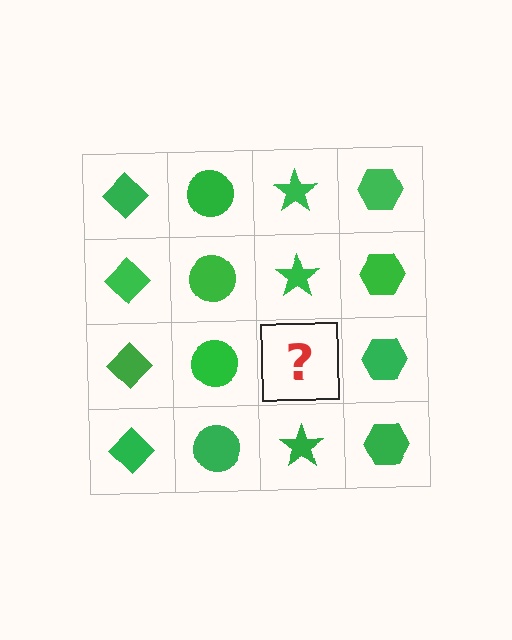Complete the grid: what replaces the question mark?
The question mark should be replaced with a green star.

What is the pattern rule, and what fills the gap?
The rule is that each column has a consistent shape. The gap should be filled with a green star.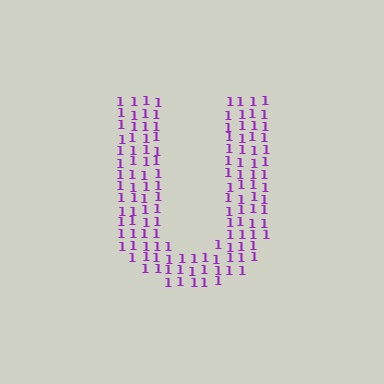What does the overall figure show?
The overall figure shows the letter U.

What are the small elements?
The small elements are digit 1's.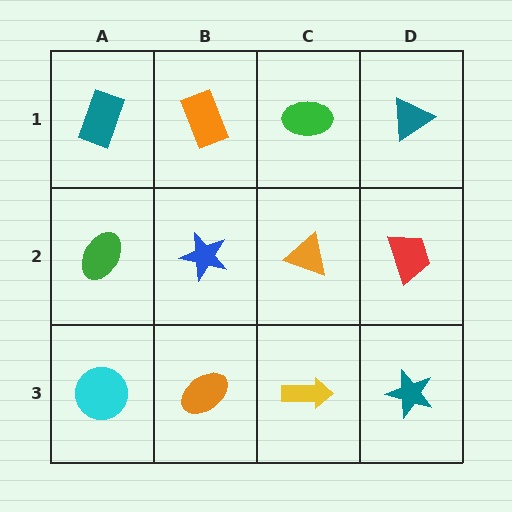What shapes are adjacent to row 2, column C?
A green ellipse (row 1, column C), a yellow arrow (row 3, column C), a blue star (row 2, column B), a red trapezoid (row 2, column D).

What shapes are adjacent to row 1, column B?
A blue star (row 2, column B), a teal rectangle (row 1, column A), a green ellipse (row 1, column C).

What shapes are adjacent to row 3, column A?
A green ellipse (row 2, column A), an orange ellipse (row 3, column B).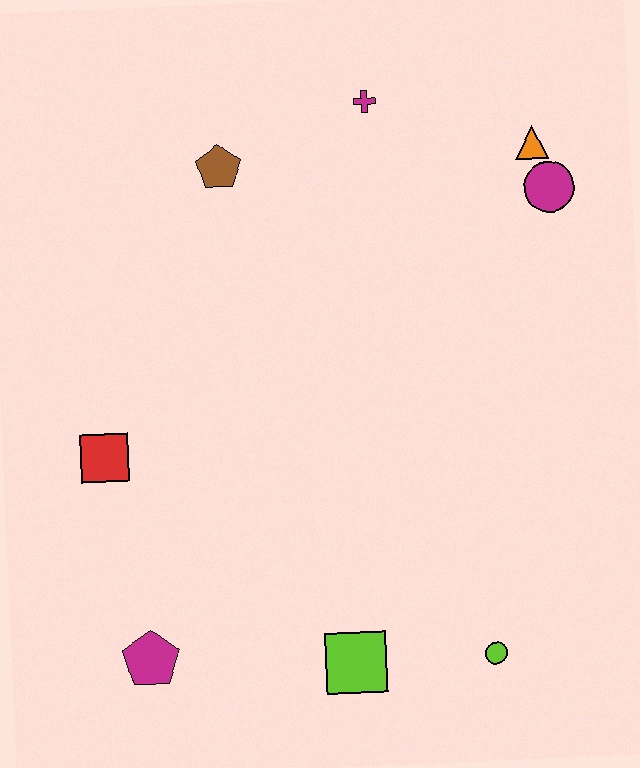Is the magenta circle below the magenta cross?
Yes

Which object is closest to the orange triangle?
The magenta circle is closest to the orange triangle.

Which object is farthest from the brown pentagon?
The lime circle is farthest from the brown pentagon.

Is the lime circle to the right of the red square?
Yes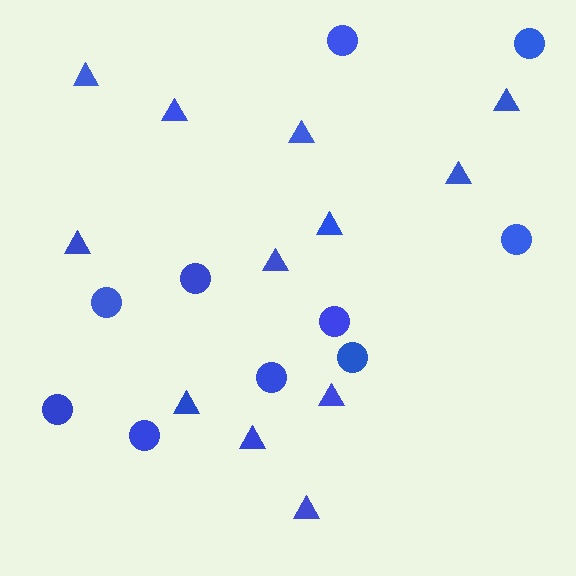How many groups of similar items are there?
There are 2 groups: one group of circles (10) and one group of triangles (12).